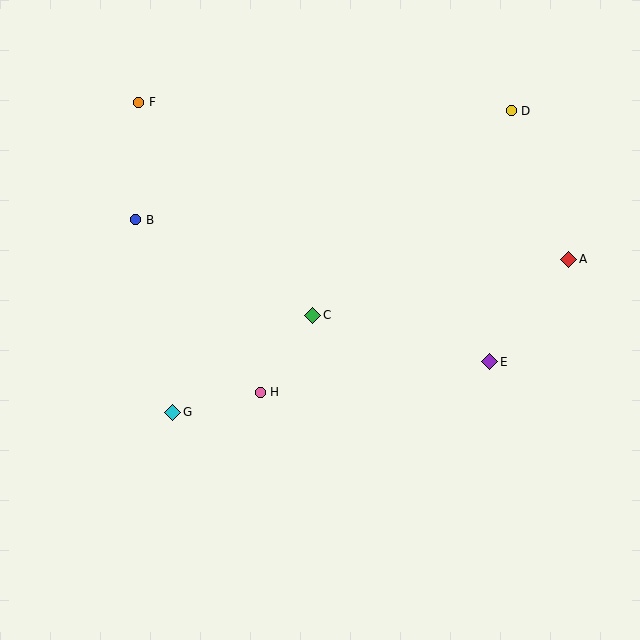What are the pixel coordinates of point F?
Point F is at (139, 102).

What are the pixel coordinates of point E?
Point E is at (490, 362).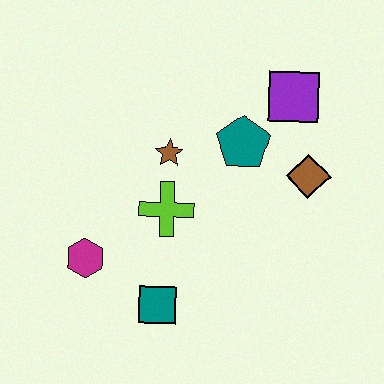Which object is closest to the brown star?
The lime cross is closest to the brown star.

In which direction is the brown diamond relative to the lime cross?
The brown diamond is to the right of the lime cross.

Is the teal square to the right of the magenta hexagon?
Yes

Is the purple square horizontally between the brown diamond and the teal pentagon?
Yes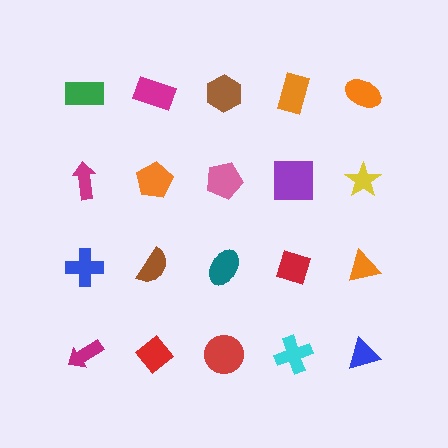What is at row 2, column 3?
A pink pentagon.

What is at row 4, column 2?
A red diamond.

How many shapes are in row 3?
5 shapes.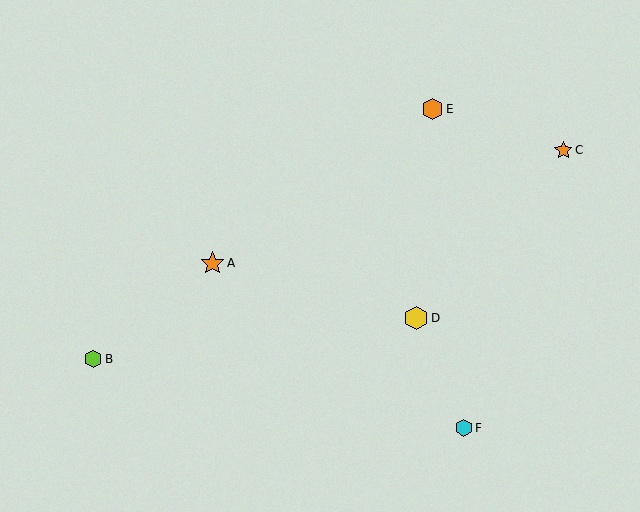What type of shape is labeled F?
Shape F is a cyan hexagon.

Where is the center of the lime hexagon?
The center of the lime hexagon is at (93, 359).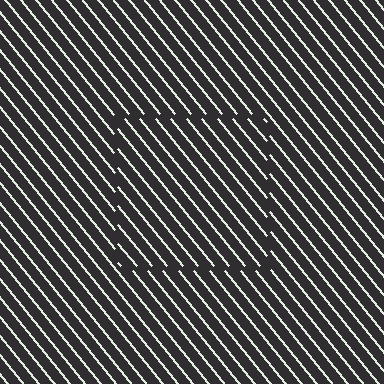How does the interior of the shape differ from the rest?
The interior of the shape contains the same grating, shifted by half a period — the contour is defined by the phase discontinuity where line-ends from the inner and outer gratings abut.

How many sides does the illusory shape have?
4 sides — the line-ends trace a square.